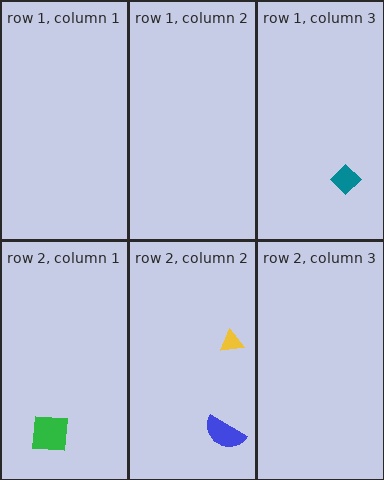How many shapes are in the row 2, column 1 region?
1.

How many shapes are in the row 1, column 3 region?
1.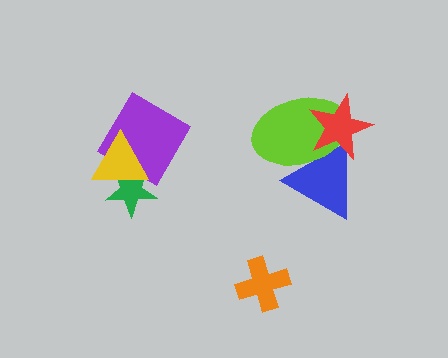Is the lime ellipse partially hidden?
Yes, it is partially covered by another shape.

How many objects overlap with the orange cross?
0 objects overlap with the orange cross.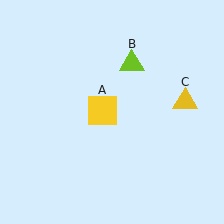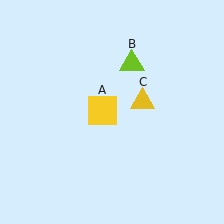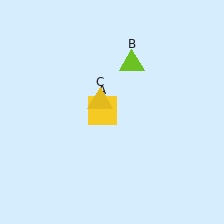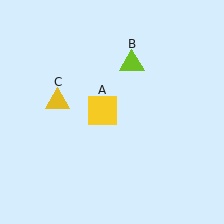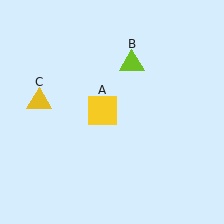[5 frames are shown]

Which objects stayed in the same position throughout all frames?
Yellow square (object A) and lime triangle (object B) remained stationary.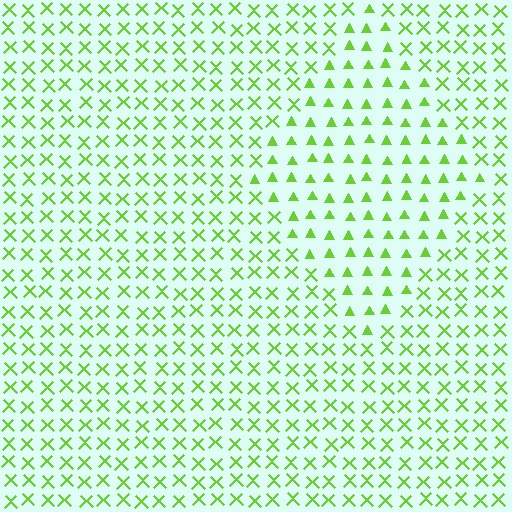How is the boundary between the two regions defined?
The boundary is defined by a change in element shape: triangles inside vs. X marks outside. All elements share the same color and spacing.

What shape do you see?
I see a diamond.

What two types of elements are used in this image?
The image uses triangles inside the diamond region and X marks outside it.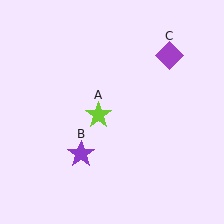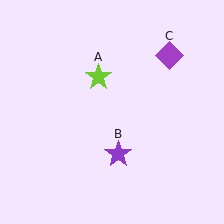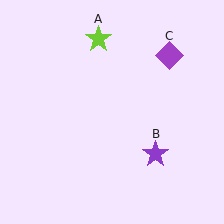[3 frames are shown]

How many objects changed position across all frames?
2 objects changed position: lime star (object A), purple star (object B).